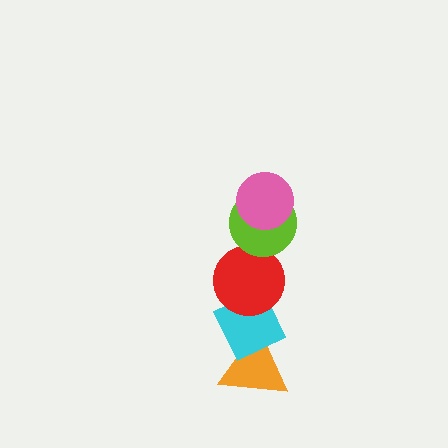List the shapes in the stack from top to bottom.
From top to bottom: the pink circle, the lime circle, the red circle, the cyan diamond, the orange triangle.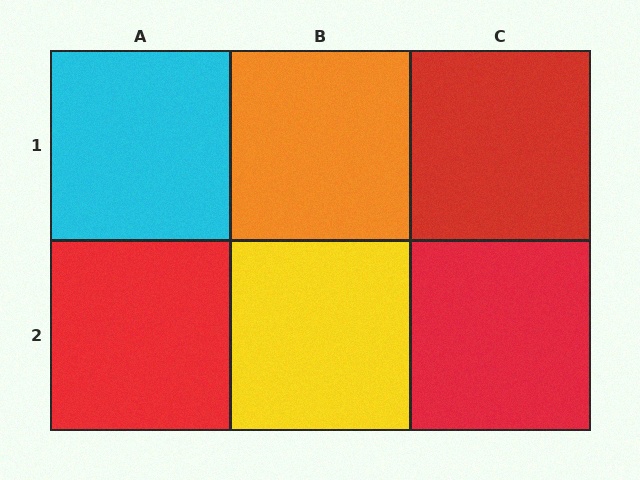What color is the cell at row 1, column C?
Red.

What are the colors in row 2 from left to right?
Red, yellow, red.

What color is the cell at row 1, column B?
Orange.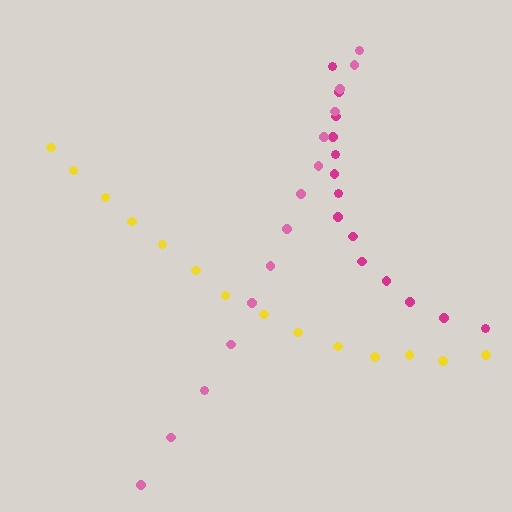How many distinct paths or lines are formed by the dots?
There are 3 distinct paths.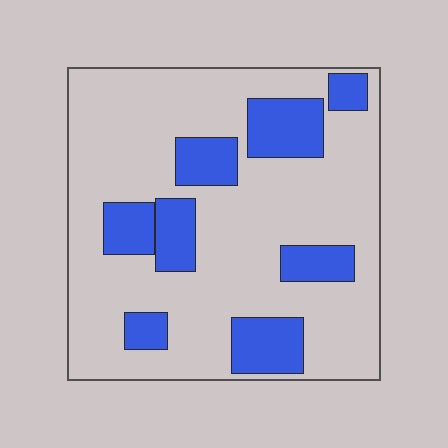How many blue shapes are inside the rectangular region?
8.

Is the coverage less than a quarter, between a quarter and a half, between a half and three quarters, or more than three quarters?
Less than a quarter.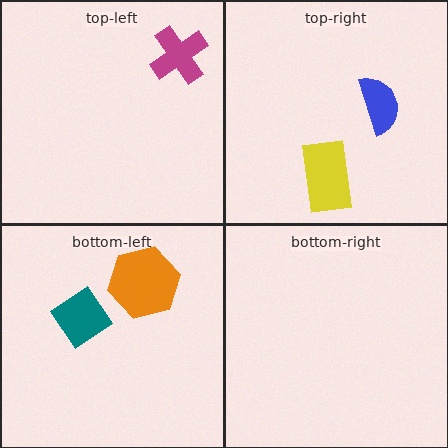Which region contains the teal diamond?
The bottom-left region.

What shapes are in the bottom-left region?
The orange hexagon, the teal diamond.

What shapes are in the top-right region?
The blue semicircle, the yellow rectangle.